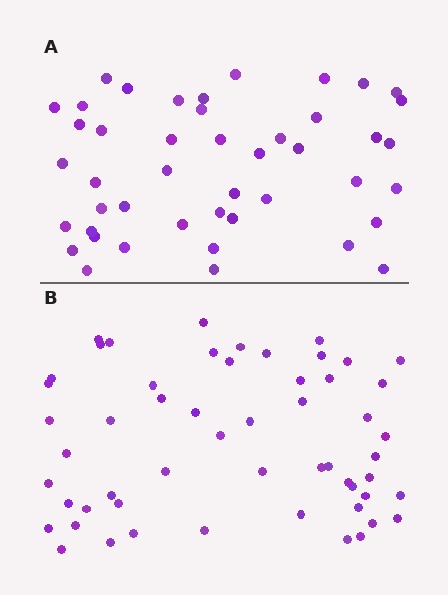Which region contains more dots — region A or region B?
Region B (the bottom region) has more dots.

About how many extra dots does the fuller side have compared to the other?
Region B has roughly 10 or so more dots than region A.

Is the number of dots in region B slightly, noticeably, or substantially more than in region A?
Region B has only slightly more — the two regions are fairly close. The ratio is roughly 1.2 to 1.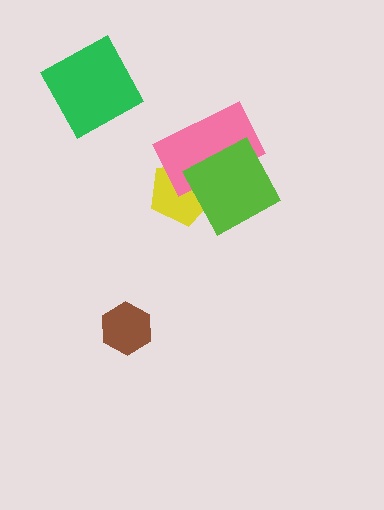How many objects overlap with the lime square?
2 objects overlap with the lime square.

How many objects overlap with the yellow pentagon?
2 objects overlap with the yellow pentagon.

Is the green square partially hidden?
No, no other shape covers it.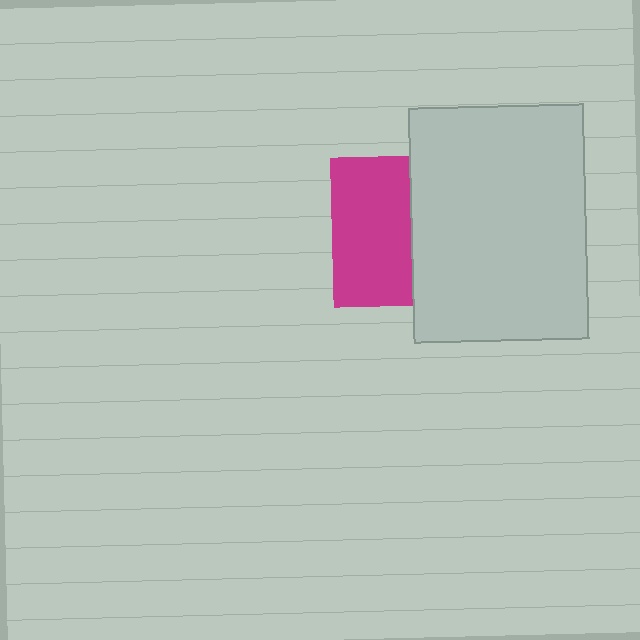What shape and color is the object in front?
The object in front is a light gray rectangle.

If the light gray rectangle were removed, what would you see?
You would see the complete magenta square.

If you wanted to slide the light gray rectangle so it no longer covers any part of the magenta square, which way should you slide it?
Slide it right — that is the most direct way to separate the two shapes.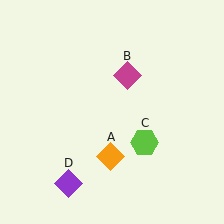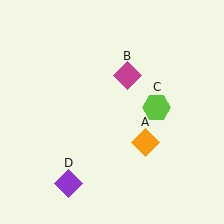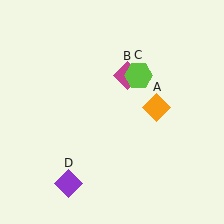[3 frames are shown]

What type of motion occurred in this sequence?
The orange diamond (object A), lime hexagon (object C) rotated counterclockwise around the center of the scene.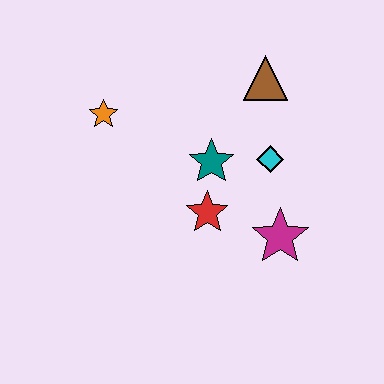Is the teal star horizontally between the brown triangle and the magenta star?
No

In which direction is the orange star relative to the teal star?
The orange star is to the left of the teal star.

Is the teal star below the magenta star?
No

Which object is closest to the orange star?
The teal star is closest to the orange star.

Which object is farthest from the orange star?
The magenta star is farthest from the orange star.